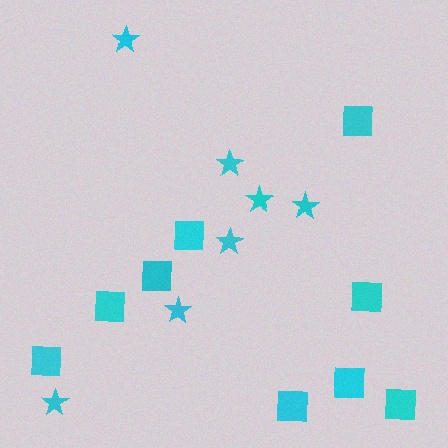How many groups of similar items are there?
There are 2 groups: one group of stars (7) and one group of squares (9).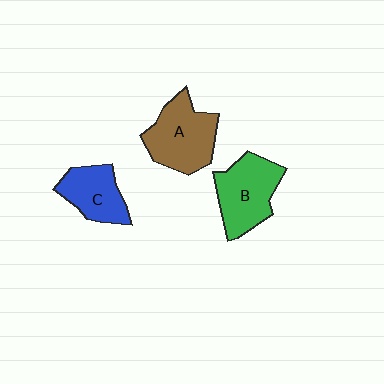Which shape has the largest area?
Shape A (brown).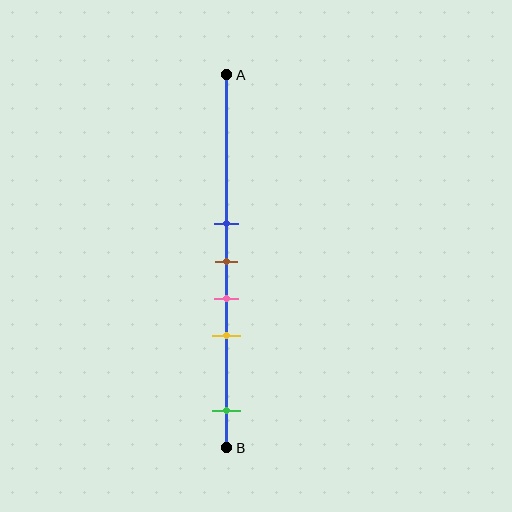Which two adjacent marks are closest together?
The blue and brown marks are the closest adjacent pair.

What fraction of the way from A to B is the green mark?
The green mark is approximately 90% (0.9) of the way from A to B.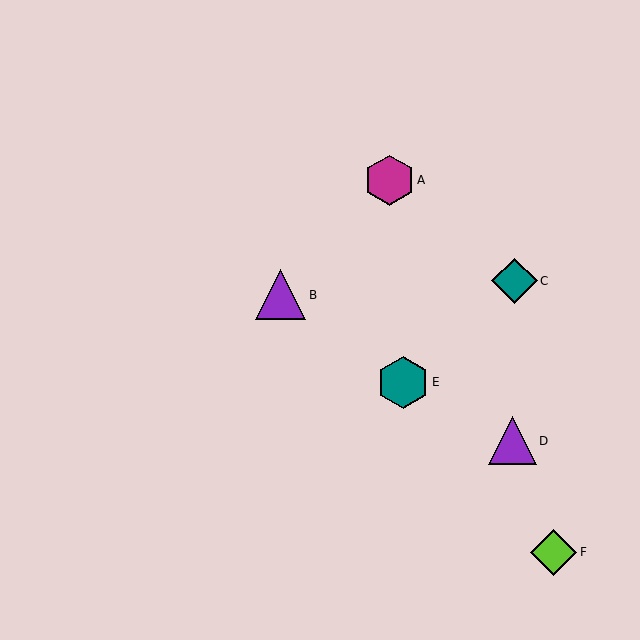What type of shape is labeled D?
Shape D is a purple triangle.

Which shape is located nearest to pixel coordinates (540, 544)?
The lime diamond (labeled F) at (554, 552) is nearest to that location.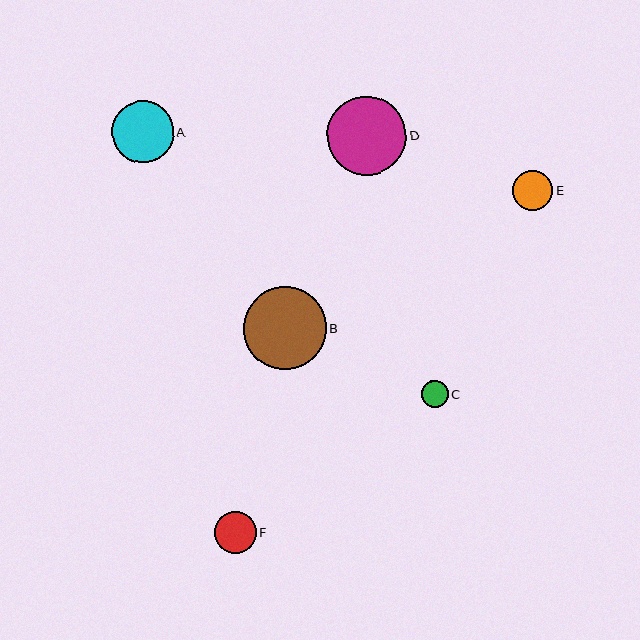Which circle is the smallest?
Circle C is the smallest with a size of approximately 26 pixels.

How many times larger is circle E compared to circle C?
Circle E is approximately 1.5 times the size of circle C.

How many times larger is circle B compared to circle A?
Circle B is approximately 1.3 times the size of circle A.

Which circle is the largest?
Circle B is the largest with a size of approximately 83 pixels.